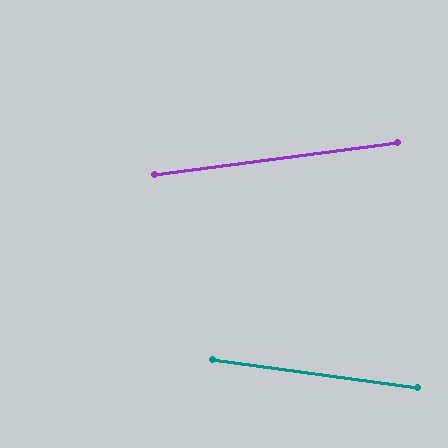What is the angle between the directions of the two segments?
Approximately 15 degrees.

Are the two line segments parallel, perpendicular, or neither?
Neither parallel nor perpendicular — they differ by about 15°.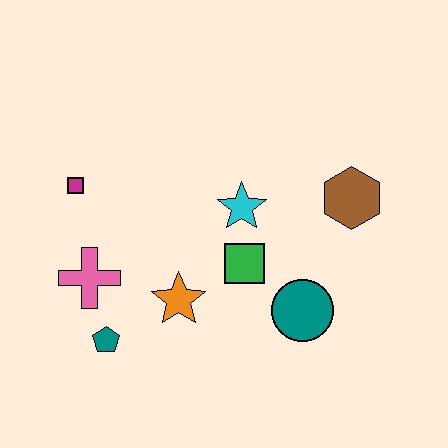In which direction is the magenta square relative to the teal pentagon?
The magenta square is above the teal pentagon.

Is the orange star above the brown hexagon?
No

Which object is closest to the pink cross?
The teal pentagon is closest to the pink cross.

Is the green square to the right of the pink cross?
Yes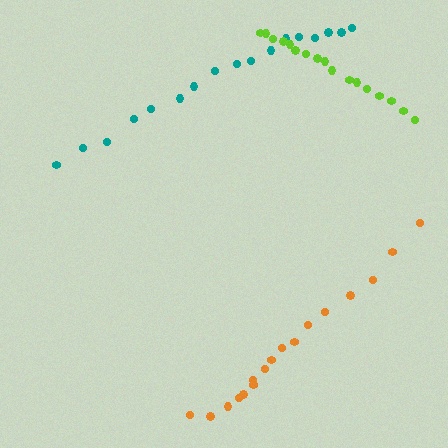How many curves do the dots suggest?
There are 3 distinct paths.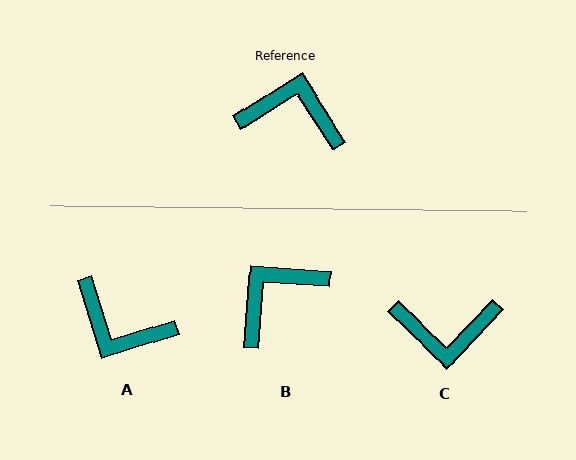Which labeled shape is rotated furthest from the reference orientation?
C, about 166 degrees away.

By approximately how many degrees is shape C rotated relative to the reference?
Approximately 166 degrees clockwise.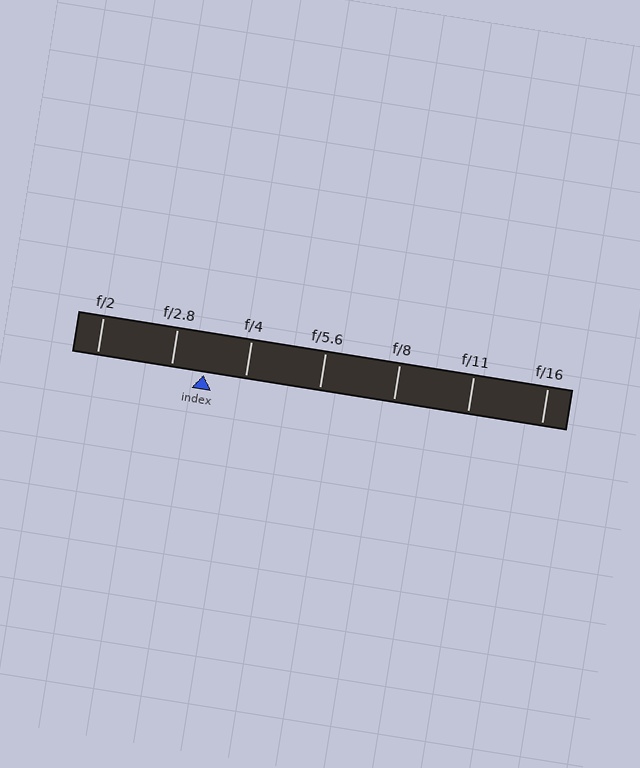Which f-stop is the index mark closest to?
The index mark is closest to f/2.8.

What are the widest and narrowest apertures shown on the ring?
The widest aperture shown is f/2 and the narrowest is f/16.